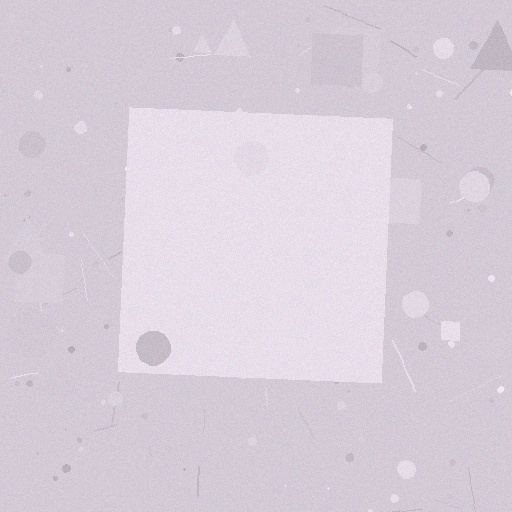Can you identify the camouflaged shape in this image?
The camouflaged shape is a square.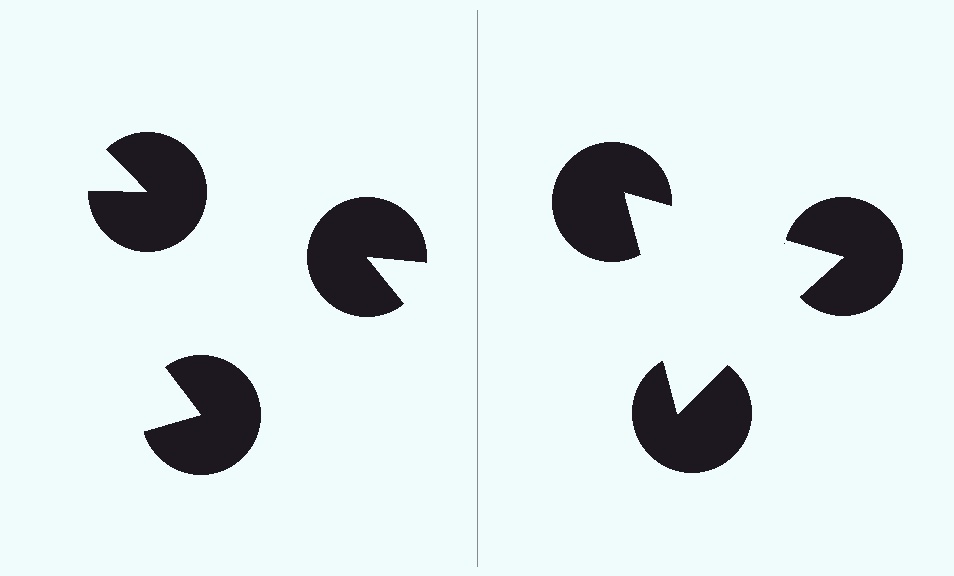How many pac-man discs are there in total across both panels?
6 — 3 on each side.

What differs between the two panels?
The pac-man discs are positioned identically on both sides; only the wedge orientations differ. On the right they align to a triangle; on the left they are misaligned.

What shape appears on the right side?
An illusory triangle.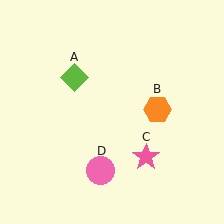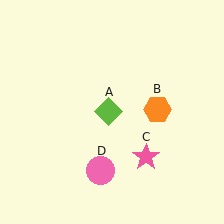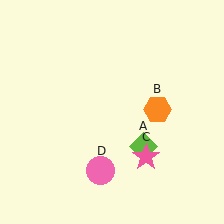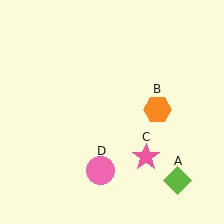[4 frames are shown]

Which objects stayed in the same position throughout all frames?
Orange hexagon (object B) and pink star (object C) and pink circle (object D) remained stationary.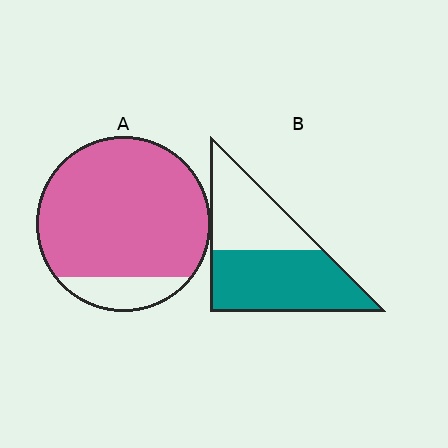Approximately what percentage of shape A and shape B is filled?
A is approximately 85% and B is approximately 60%.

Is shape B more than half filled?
Yes.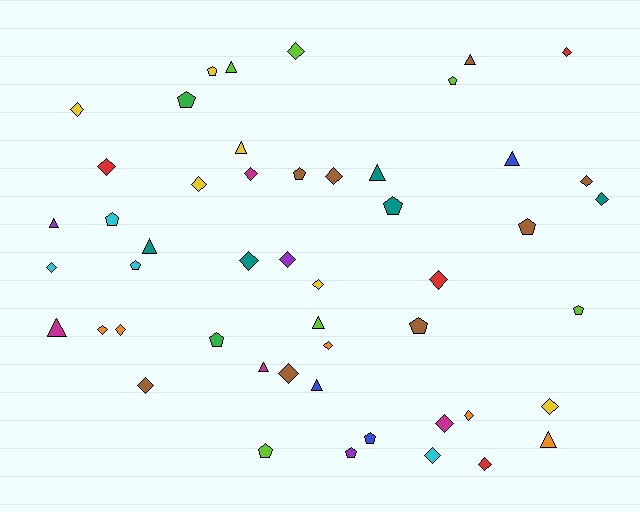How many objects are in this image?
There are 50 objects.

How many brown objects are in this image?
There are 8 brown objects.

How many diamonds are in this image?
There are 24 diamonds.